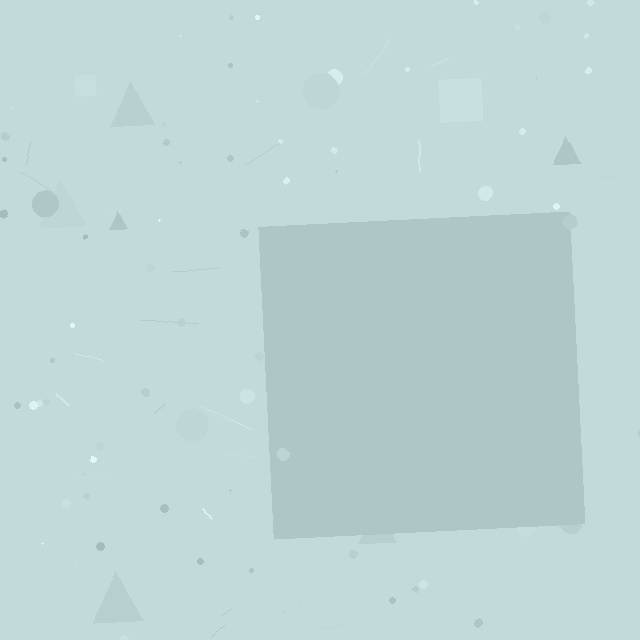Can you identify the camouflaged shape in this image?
The camouflaged shape is a square.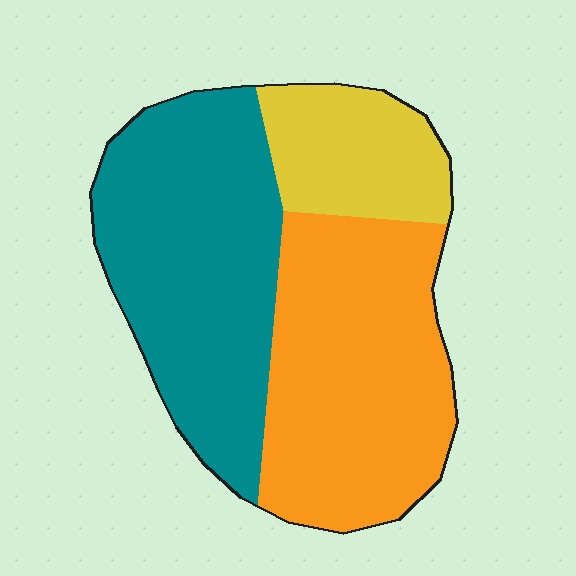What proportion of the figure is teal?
Teal takes up about two fifths (2/5) of the figure.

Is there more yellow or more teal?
Teal.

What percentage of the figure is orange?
Orange covers 41% of the figure.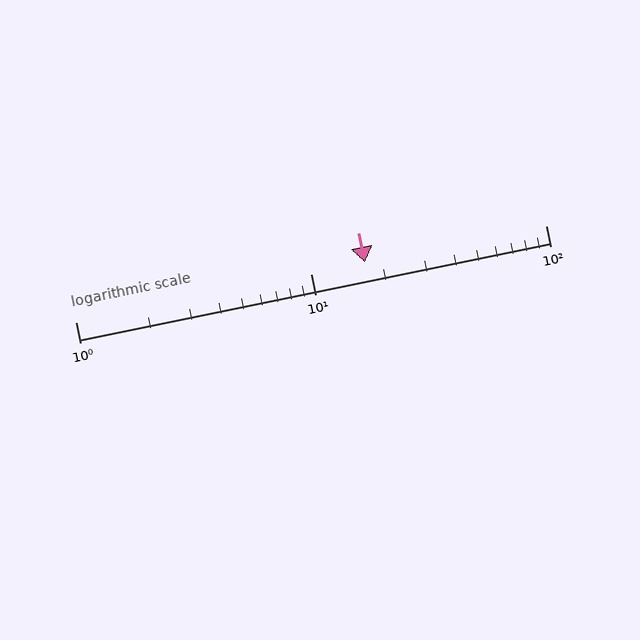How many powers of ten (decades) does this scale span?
The scale spans 2 decades, from 1 to 100.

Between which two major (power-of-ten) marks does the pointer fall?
The pointer is between 10 and 100.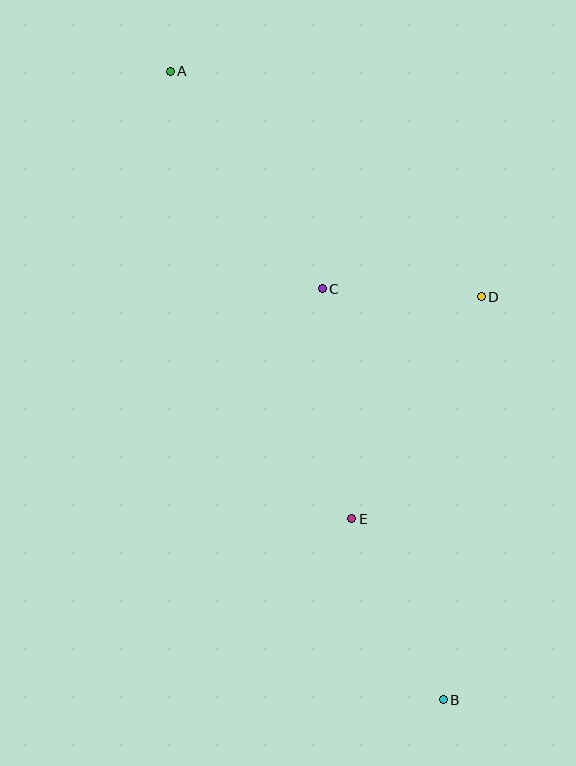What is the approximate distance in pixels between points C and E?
The distance between C and E is approximately 232 pixels.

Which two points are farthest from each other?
Points A and B are farthest from each other.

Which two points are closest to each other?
Points C and D are closest to each other.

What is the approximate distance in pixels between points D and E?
The distance between D and E is approximately 257 pixels.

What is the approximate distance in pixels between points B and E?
The distance between B and E is approximately 203 pixels.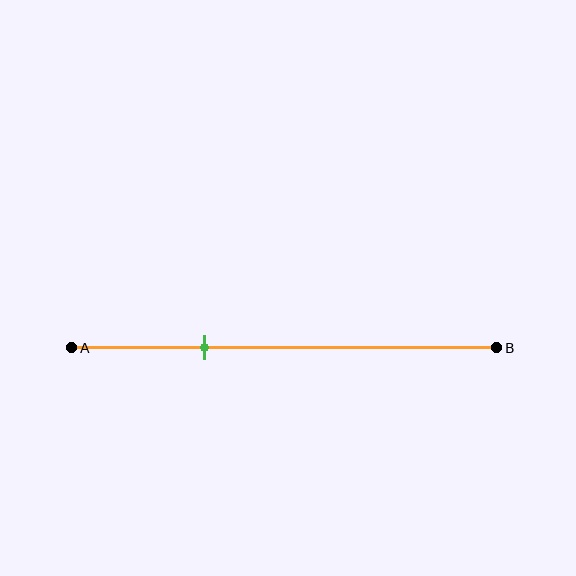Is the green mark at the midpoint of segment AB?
No, the mark is at about 30% from A, not at the 50% midpoint.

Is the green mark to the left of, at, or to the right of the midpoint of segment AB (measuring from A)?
The green mark is to the left of the midpoint of segment AB.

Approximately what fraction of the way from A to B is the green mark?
The green mark is approximately 30% of the way from A to B.